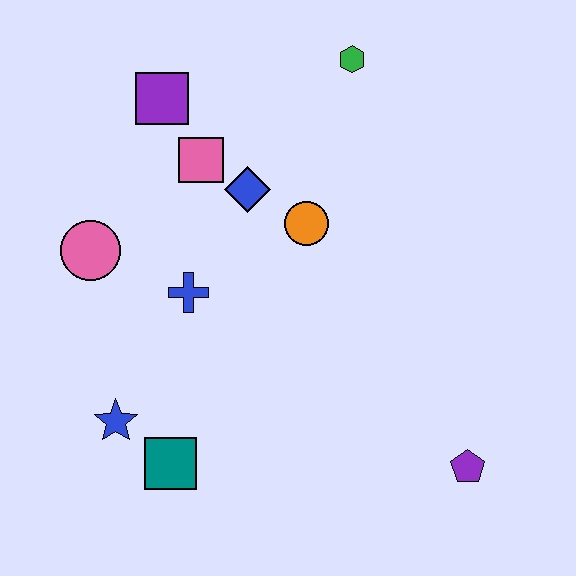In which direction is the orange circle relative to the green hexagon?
The orange circle is below the green hexagon.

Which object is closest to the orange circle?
The blue diamond is closest to the orange circle.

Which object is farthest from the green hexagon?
The teal square is farthest from the green hexagon.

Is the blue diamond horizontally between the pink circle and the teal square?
No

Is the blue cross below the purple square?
Yes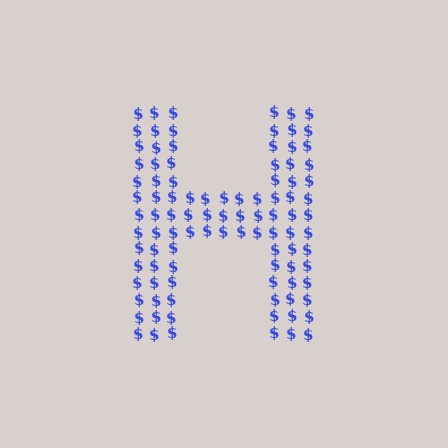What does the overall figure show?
The overall figure shows the letter H.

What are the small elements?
The small elements are dollar signs.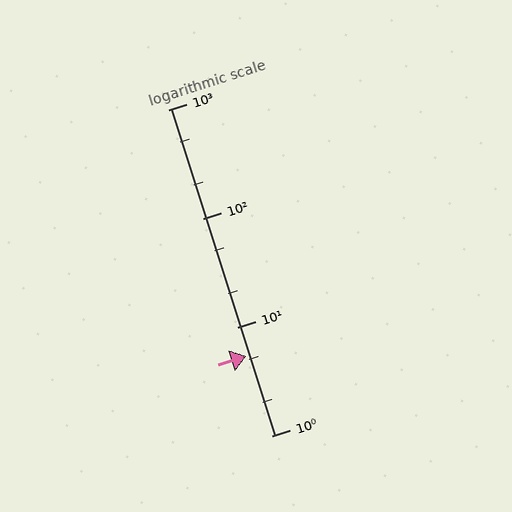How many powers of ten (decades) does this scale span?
The scale spans 3 decades, from 1 to 1000.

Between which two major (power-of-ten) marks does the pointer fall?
The pointer is between 1 and 10.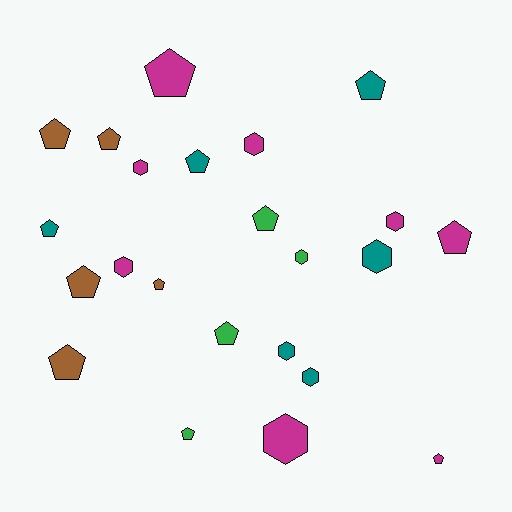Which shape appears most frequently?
Pentagon, with 14 objects.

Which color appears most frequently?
Magenta, with 8 objects.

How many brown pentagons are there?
There are 5 brown pentagons.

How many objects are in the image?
There are 23 objects.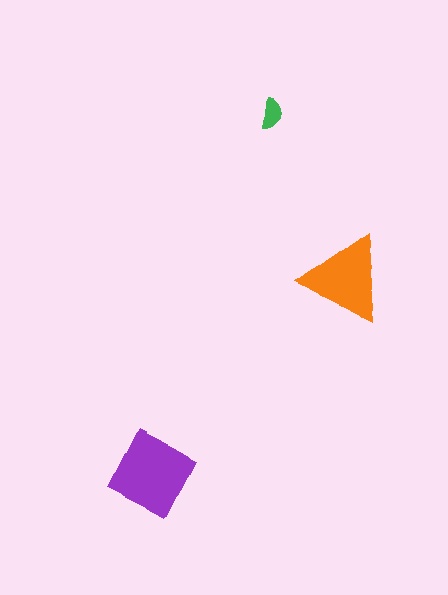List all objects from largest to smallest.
The purple diamond, the orange triangle, the green semicircle.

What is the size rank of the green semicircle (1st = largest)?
3rd.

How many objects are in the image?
There are 3 objects in the image.